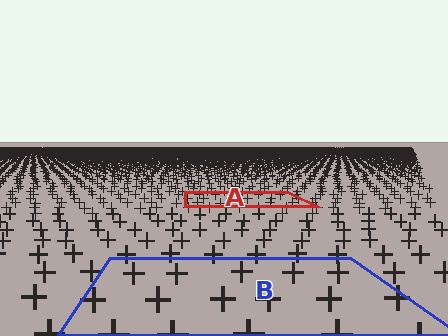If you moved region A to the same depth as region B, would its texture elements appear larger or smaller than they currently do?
They would appear larger. At a closer depth, the same texture elements are projected at a bigger on-screen size.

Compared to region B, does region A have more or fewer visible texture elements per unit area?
Region A has more texture elements per unit area — they are packed more densely because it is farther away.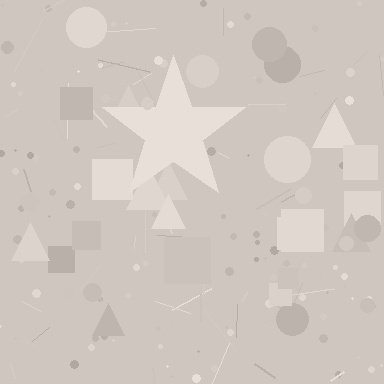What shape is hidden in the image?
A star is hidden in the image.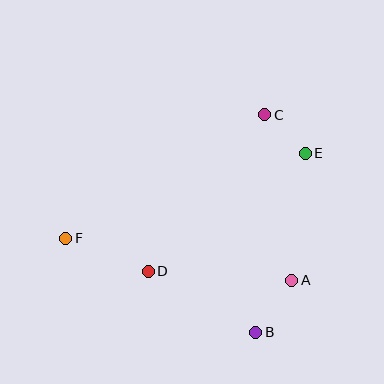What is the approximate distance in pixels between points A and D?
The distance between A and D is approximately 144 pixels.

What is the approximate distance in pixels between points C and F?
The distance between C and F is approximately 234 pixels.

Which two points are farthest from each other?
Points E and F are farthest from each other.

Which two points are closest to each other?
Points C and E are closest to each other.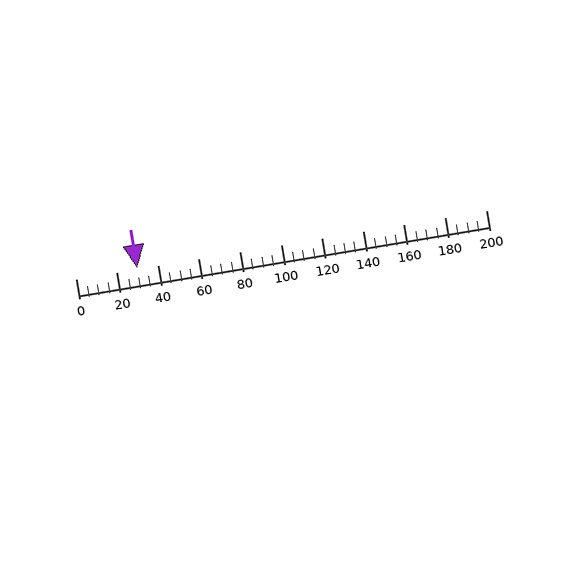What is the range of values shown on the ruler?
The ruler shows values from 0 to 200.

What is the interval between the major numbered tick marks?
The major tick marks are spaced 20 units apart.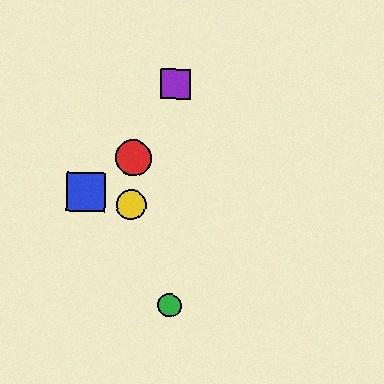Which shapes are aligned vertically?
The green circle, the purple square are aligned vertically.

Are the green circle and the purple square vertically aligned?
Yes, both are at x≈169.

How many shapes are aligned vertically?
2 shapes (the green circle, the purple square) are aligned vertically.